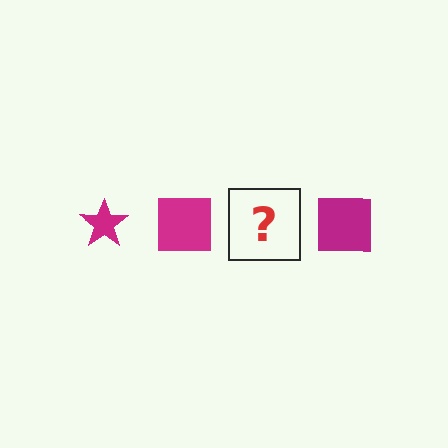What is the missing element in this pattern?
The missing element is a magenta star.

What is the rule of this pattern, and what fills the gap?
The rule is that the pattern cycles through star, square shapes in magenta. The gap should be filled with a magenta star.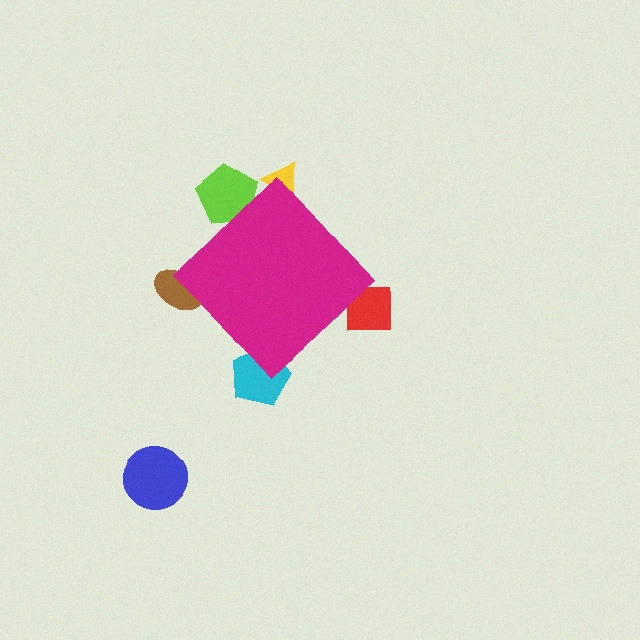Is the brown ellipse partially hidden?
Yes, the brown ellipse is partially hidden behind the magenta diamond.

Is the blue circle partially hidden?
No, the blue circle is fully visible.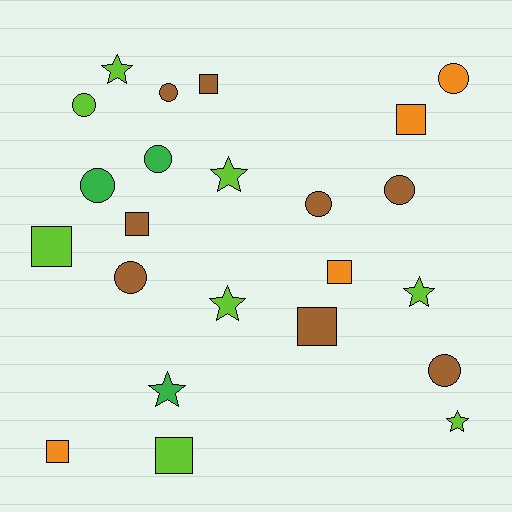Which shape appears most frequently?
Circle, with 9 objects.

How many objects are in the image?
There are 23 objects.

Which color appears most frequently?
Brown, with 8 objects.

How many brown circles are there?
There are 5 brown circles.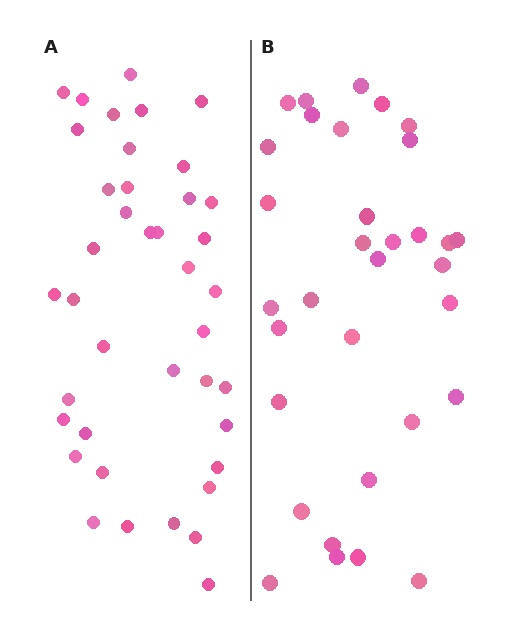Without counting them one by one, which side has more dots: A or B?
Region A (the left region) has more dots.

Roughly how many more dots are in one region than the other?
Region A has roughly 8 or so more dots than region B.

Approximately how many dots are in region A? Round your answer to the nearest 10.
About 40 dots.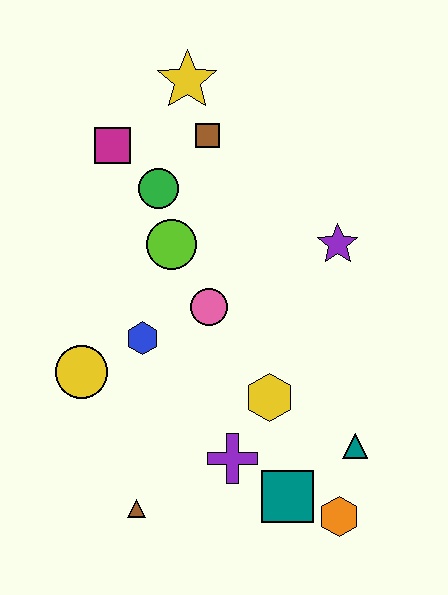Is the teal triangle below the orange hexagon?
No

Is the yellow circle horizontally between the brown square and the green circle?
No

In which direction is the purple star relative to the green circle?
The purple star is to the right of the green circle.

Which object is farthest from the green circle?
The orange hexagon is farthest from the green circle.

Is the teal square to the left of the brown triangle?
No